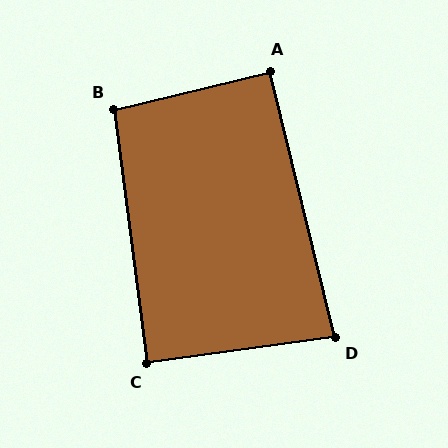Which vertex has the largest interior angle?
B, at approximately 96 degrees.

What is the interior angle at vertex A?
Approximately 90 degrees (approximately right).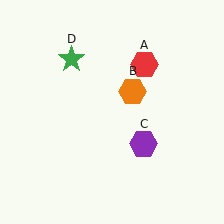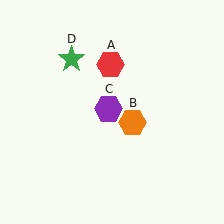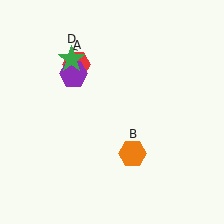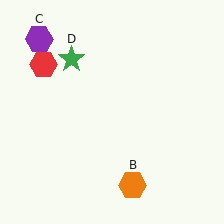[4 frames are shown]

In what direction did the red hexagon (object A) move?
The red hexagon (object A) moved left.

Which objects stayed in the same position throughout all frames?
Green star (object D) remained stationary.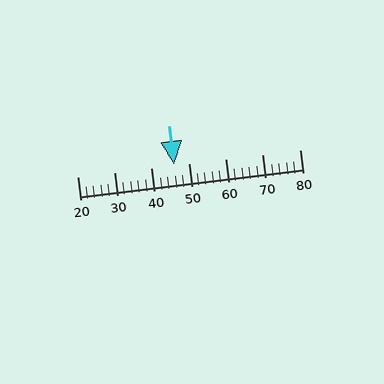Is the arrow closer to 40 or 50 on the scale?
The arrow is closer to 50.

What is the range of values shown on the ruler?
The ruler shows values from 20 to 80.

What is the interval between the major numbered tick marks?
The major tick marks are spaced 10 units apart.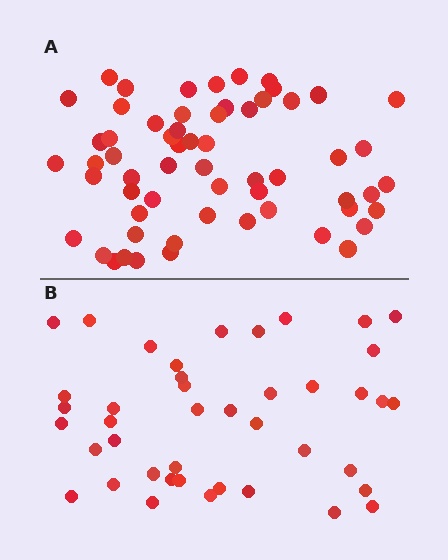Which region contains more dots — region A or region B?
Region A (the top region) has more dots.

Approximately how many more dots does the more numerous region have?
Region A has approximately 20 more dots than region B.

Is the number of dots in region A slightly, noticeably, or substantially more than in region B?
Region A has noticeably more, but not dramatically so. The ratio is roughly 1.4 to 1.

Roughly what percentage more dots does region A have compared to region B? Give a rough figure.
About 45% more.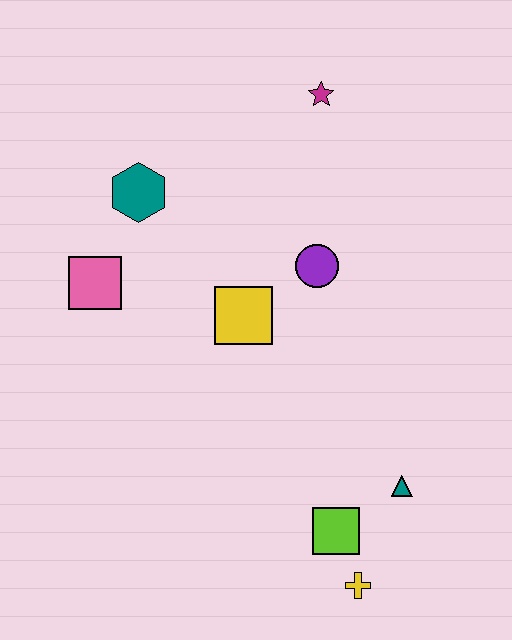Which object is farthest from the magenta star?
The yellow cross is farthest from the magenta star.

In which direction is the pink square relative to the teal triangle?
The pink square is to the left of the teal triangle.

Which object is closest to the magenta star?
The purple circle is closest to the magenta star.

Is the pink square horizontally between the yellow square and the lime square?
No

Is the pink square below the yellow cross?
No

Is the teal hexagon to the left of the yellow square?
Yes